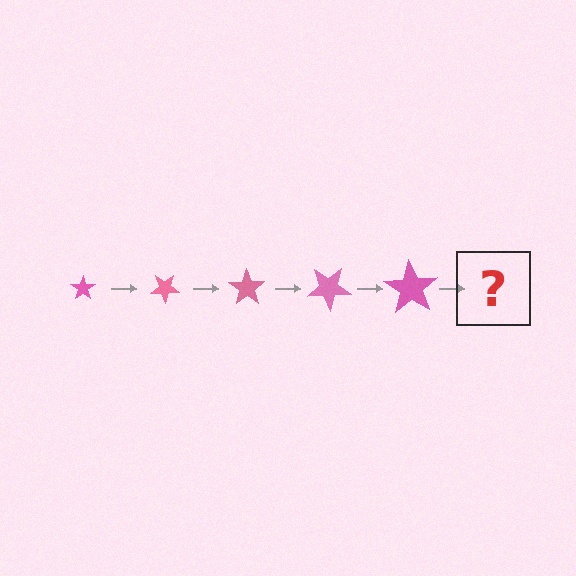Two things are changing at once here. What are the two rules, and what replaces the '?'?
The two rules are that the star grows larger each step and it rotates 35 degrees each step. The '?' should be a star, larger than the previous one and rotated 175 degrees from the start.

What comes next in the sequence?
The next element should be a star, larger than the previous one and rotated 175 degrees from the start.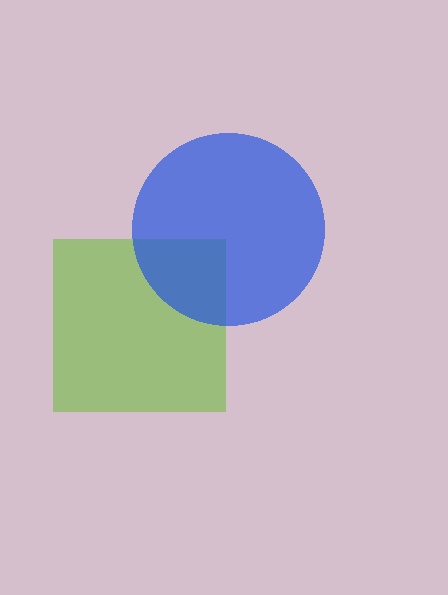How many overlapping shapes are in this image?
There are 2 overlapping shapes in the image.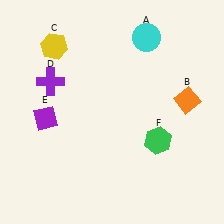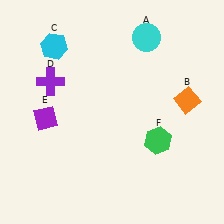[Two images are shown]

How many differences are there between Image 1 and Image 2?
There is 1 difference between the two images.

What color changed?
The hexagon (C) changed from yellow in Image 1 to cyan in Image 2.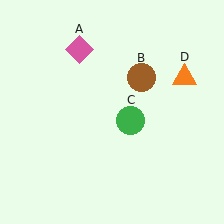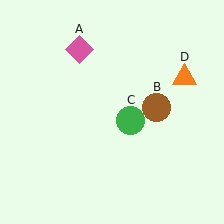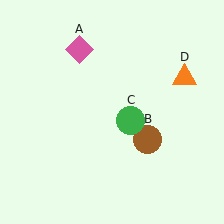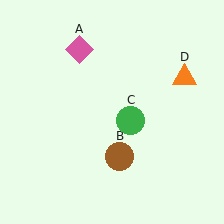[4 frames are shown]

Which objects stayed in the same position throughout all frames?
Pink diamond (object A) and green circle (object C) and orange triangle (object D) remained stationary.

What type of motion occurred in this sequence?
The brown circle (object B) rotated clockwise around the center of the scene.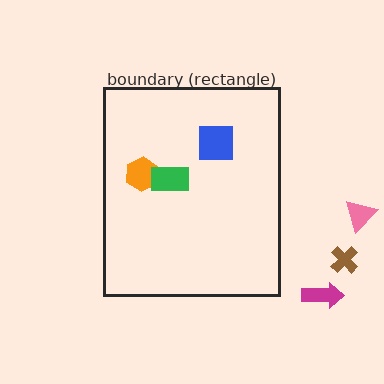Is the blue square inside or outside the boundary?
Inside.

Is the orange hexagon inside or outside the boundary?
Inside.